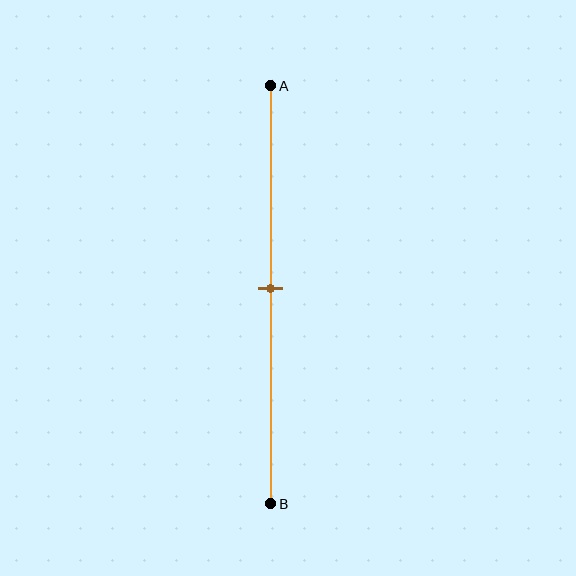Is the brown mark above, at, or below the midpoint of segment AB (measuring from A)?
The brown mark is approximately at the midpoint of segment AB.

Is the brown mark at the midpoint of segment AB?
Yes, the mark is approximately at the midpoint.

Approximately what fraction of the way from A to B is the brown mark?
The brown mark is approximately 50% of the way from A to B.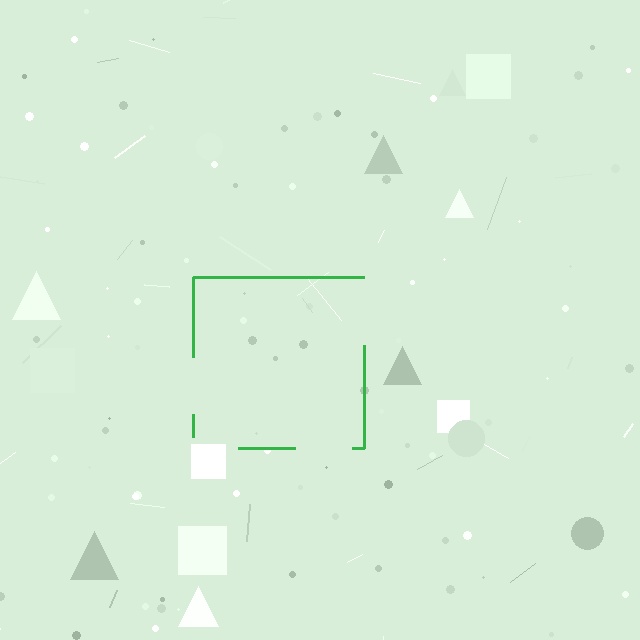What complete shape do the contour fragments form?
The contour fragments form a square.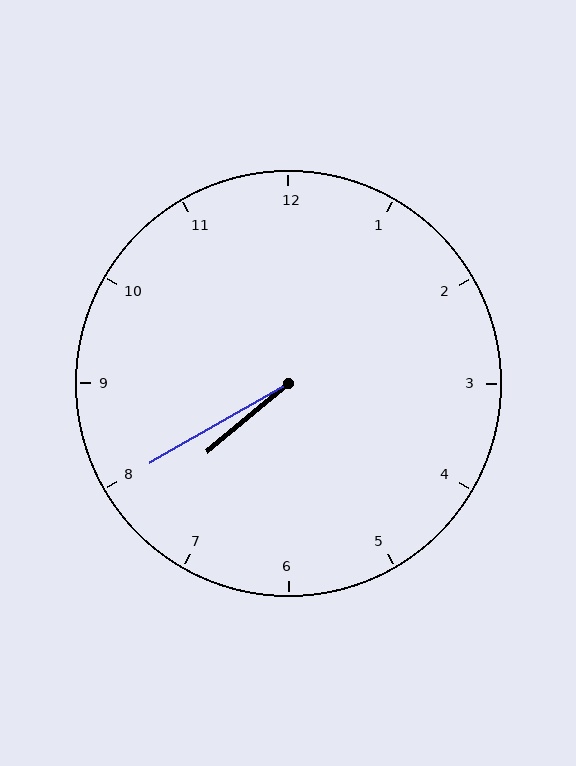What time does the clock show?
7:40.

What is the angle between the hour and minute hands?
Approximately 10 degrees.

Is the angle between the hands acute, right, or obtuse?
It is acute.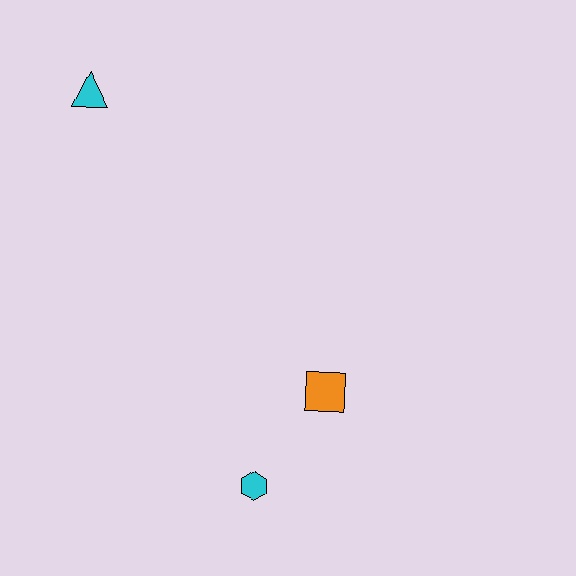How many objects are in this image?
There are 3 objects.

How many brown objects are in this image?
There are no brown objects.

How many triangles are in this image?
There is 1 triangle.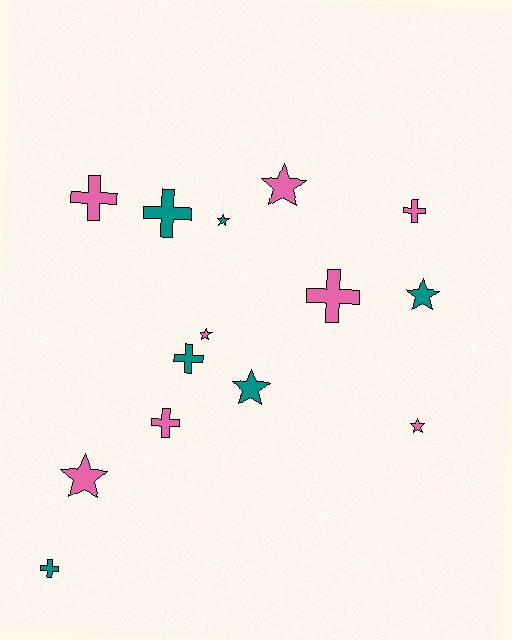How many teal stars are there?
There are 3 teal stars.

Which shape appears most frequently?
Cross, with 7 objects.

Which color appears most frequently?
Pink, with 8 objects.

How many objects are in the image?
There are 14 objects.